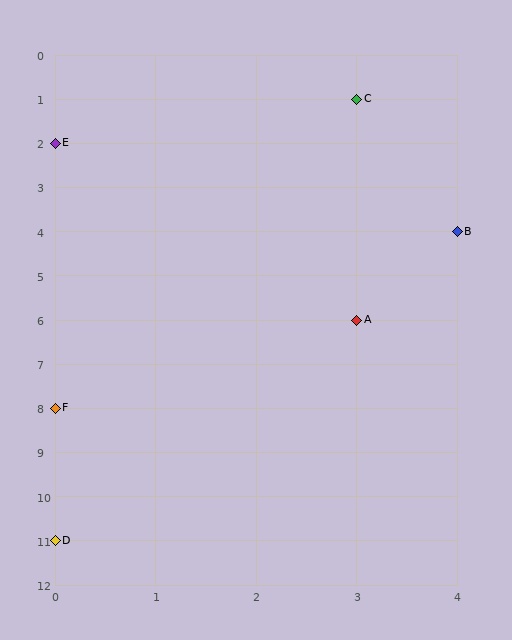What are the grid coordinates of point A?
Point A is at grid coordinates (3, 6).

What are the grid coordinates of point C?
Point C is at grid coordinates (3, 1).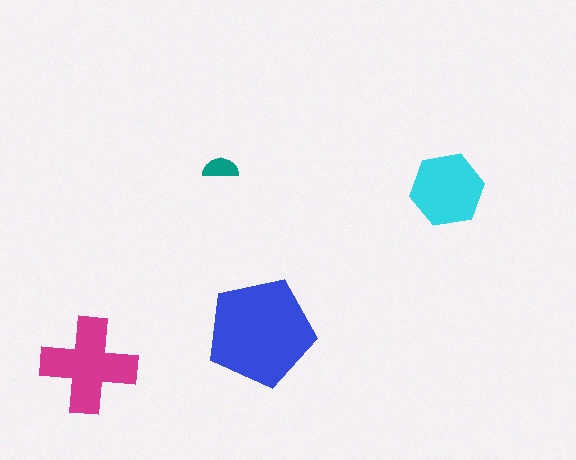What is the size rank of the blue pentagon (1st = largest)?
1st.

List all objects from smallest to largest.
The teal semicircle, the cyan hexagon, the magenta cross, the blue pentagon.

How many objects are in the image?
There are 4 objects in the image.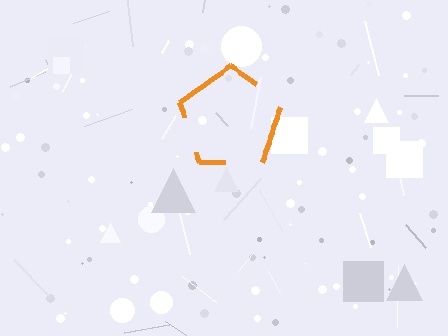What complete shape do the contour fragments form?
The contour fragments form a pentagon.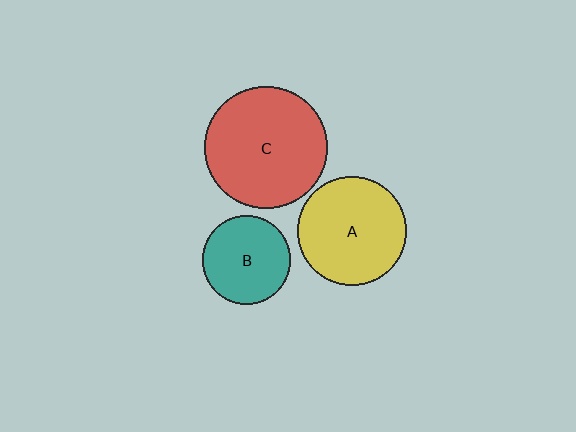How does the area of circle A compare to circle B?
Approximately 1.5 times.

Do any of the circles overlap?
No, none of the circles overlap.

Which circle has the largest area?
Circle C (red).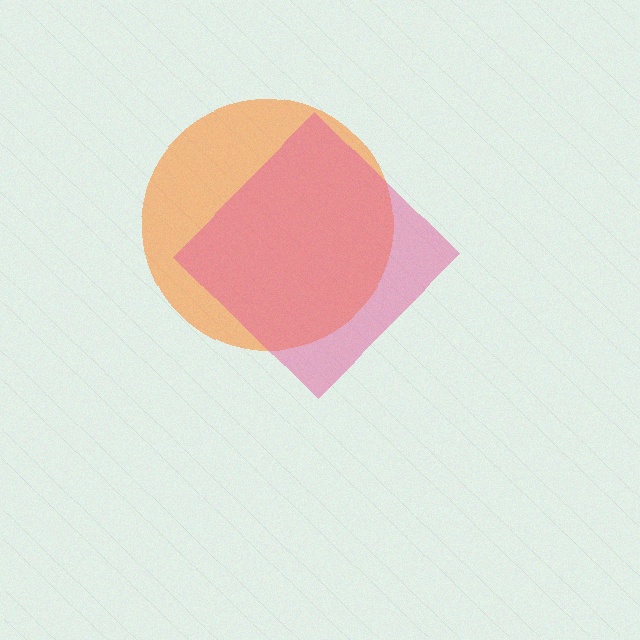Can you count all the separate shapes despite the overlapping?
Yes, there are 2 separate shapes.